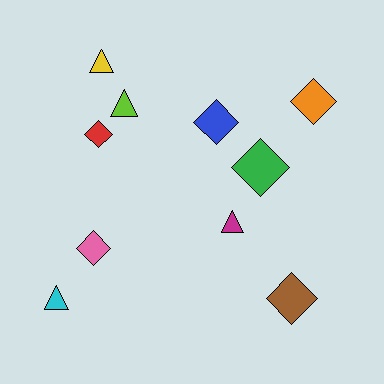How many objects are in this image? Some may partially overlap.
There are 10 objects.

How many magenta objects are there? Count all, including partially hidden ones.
There is 1 magenta object.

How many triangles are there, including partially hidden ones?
There are 4 triangles.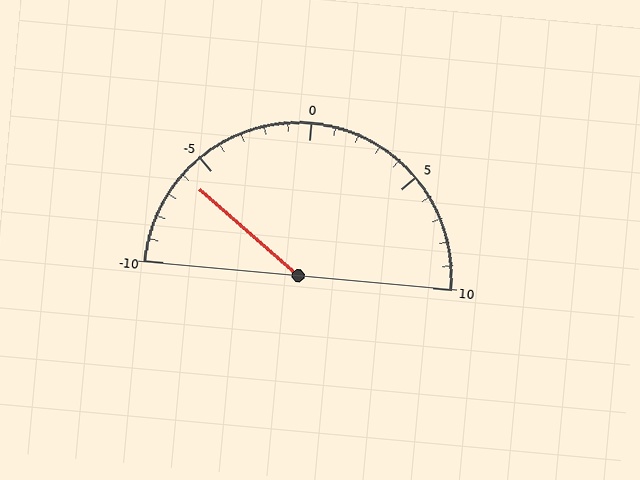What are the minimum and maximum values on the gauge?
The gauge ranges from -10 to 10.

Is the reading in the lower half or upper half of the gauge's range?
The reading is in the lower half of the range (-10 to 10).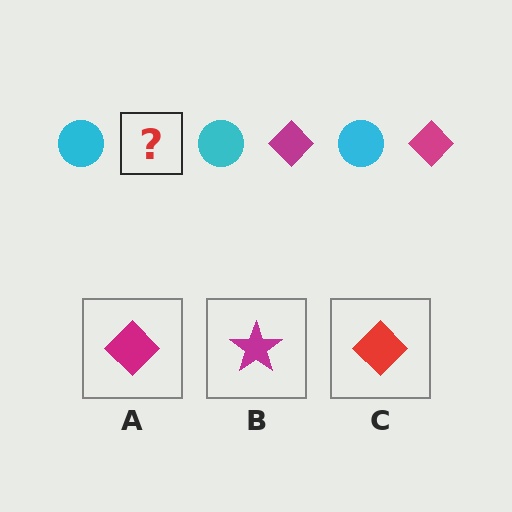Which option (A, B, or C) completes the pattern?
A.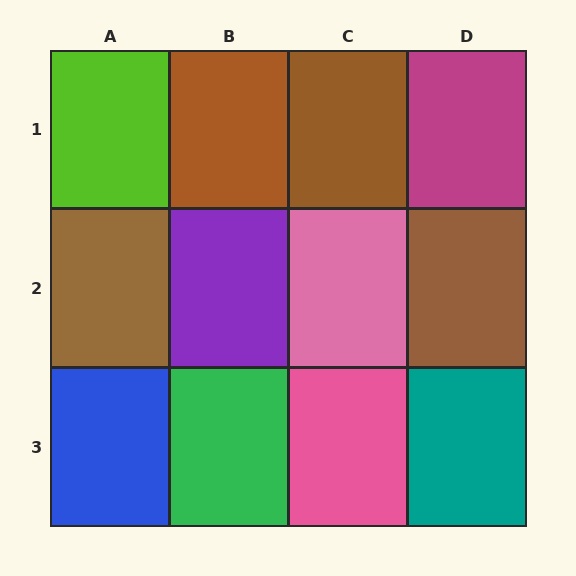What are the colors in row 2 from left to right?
Brown, purple, pink, brown.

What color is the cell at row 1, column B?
Brown.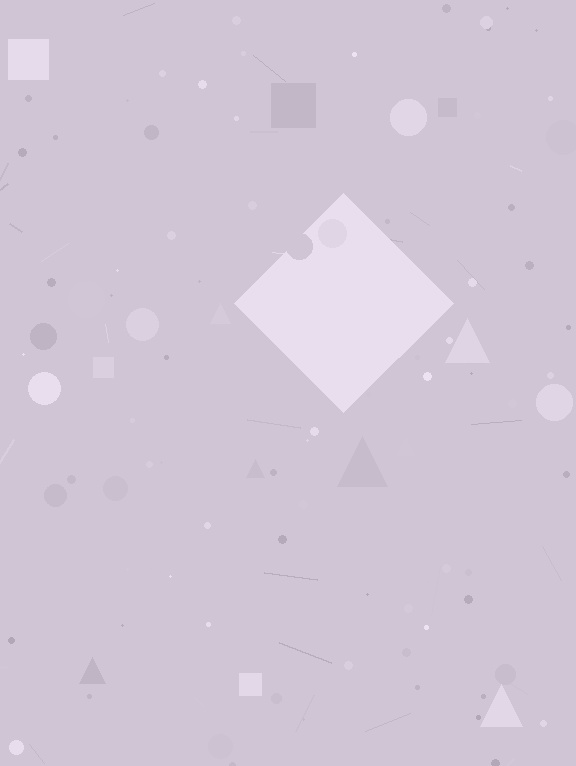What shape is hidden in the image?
A diamond is hidden in the image.